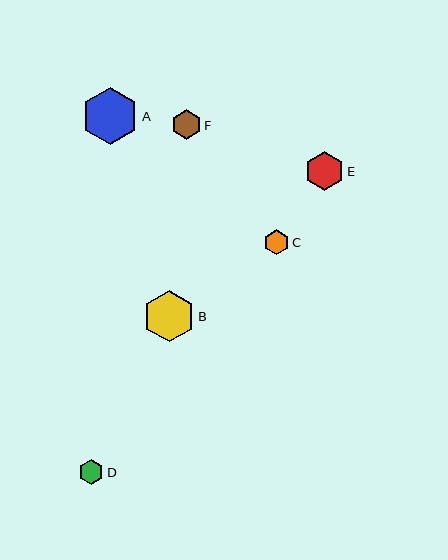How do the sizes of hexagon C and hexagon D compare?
Hexagon C and hexagon D are approximately the same size.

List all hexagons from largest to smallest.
From largest to smallest: A, B, E, F, C, D.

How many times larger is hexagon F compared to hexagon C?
Hexagon F is approximately 1.2 times the size of hexagon C.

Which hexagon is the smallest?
Hexagon D is the smallest with a size of approximately 25 pixels.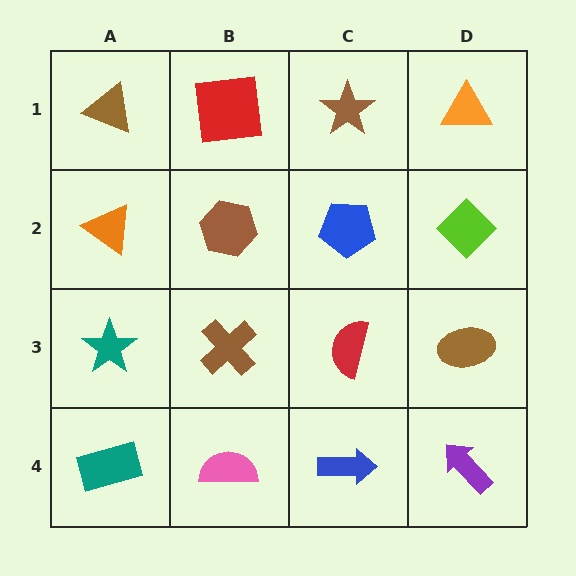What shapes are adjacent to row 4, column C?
A red semicircle (row 3, column C), a pink semicircle (row 4, column B), a purple arrow (row 4, column D).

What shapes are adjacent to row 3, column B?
A brown hexagon (row 2, column B), a pink semicircle (row 4, column B), a teal star (row 3, column A), a red semicircle (row 3, column C).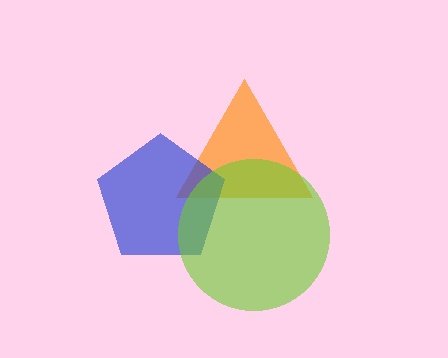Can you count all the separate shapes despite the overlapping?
Yes, there are 3 separate shapes.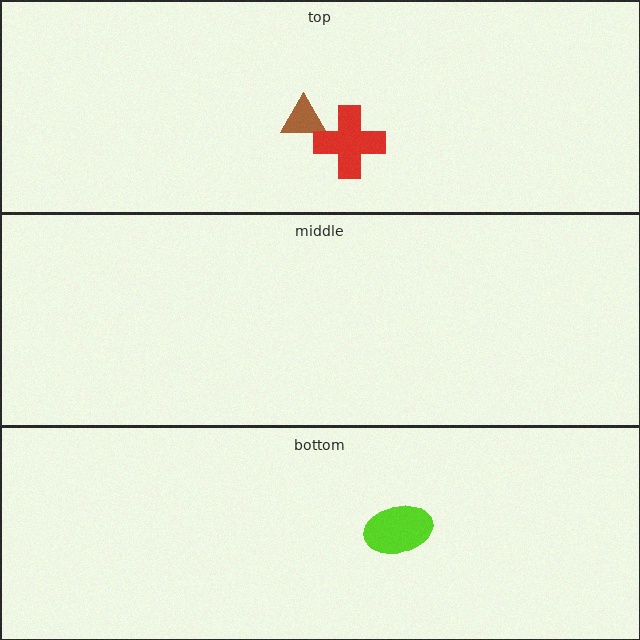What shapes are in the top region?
The brown triangle, the red cross.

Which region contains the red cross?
The top region.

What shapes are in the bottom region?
The lime ellipse.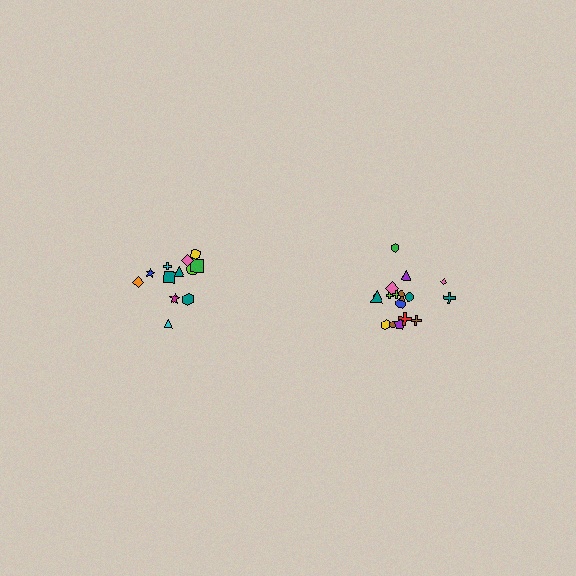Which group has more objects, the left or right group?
The right group.